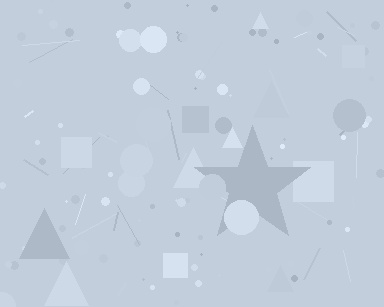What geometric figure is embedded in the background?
A star is embedded in the background.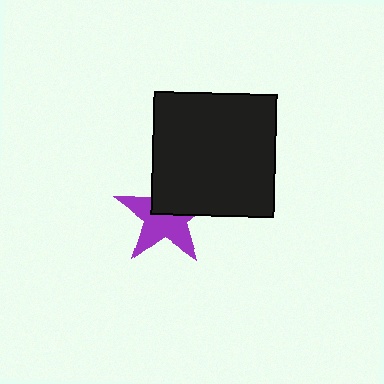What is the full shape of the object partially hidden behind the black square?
The partially hidden object is a purple star.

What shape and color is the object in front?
The object in front is a black square.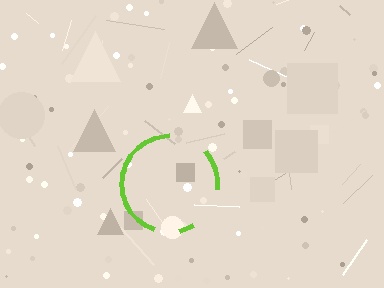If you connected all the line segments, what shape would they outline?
They would outline a circle.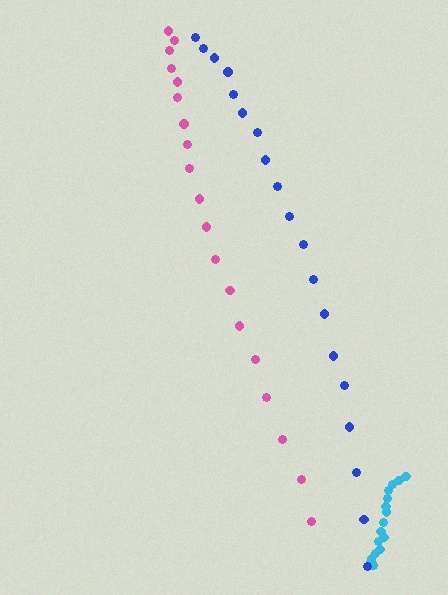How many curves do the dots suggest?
There are 3 distinct paths.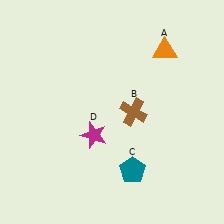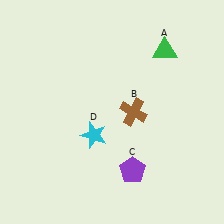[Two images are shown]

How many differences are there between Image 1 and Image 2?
There are 3 differences between the two images.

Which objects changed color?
A changed from orange to green. C changed from teal to purple. D changed from magenta to cyan.